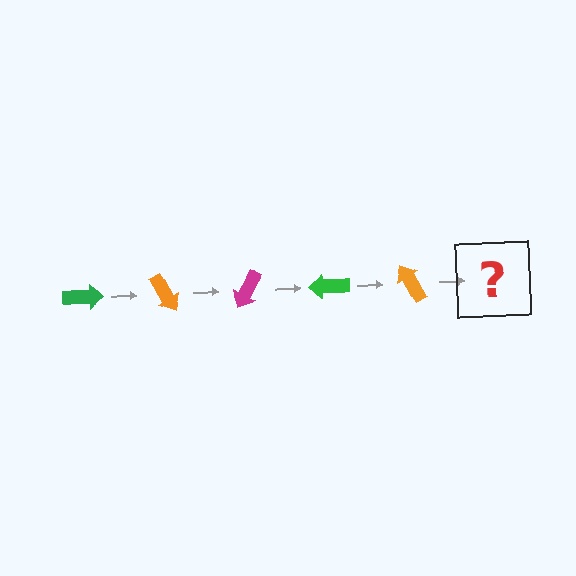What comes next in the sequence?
The next element should be a magenta arrow, rotated 300 degrees from the start.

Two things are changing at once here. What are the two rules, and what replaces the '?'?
The two rules are that it rotates 60 degrees each step and the color cycles through green, orange, and magenta. The '?' should be a magenta arrow, rotated 300 degrees from the start.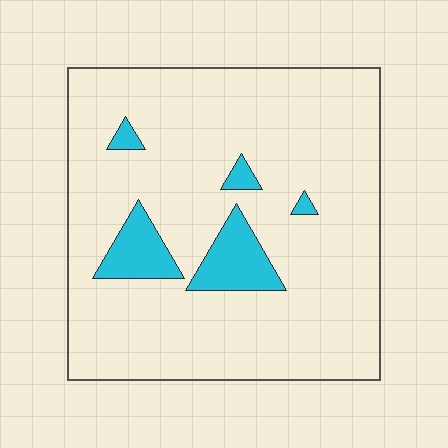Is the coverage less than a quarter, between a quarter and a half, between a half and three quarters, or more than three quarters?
Less than a quarter.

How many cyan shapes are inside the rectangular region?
5.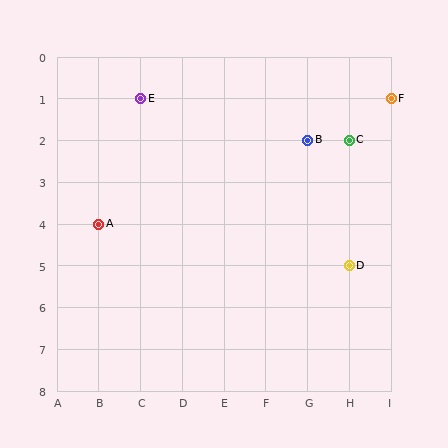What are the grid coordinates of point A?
Point A is at grid coordinates (B, 4).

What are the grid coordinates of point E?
Point E is at grid coordinates (C, 1).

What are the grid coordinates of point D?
Point D is at grid coordinates (H, 5).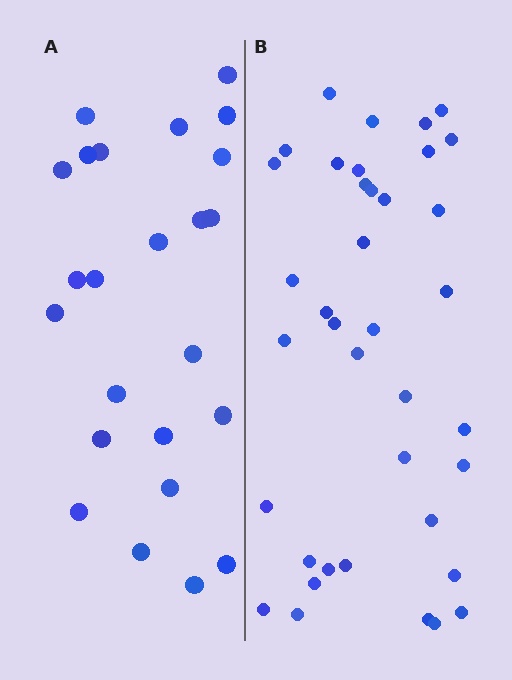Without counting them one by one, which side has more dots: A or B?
Region B (the right region) has more dots.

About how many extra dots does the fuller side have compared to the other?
Region B has approximately 15 more dots than region A.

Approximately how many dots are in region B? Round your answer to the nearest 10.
About 40 dots. (The exact count is 38, which rounds to 40.)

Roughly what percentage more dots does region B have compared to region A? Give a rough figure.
About 60% more.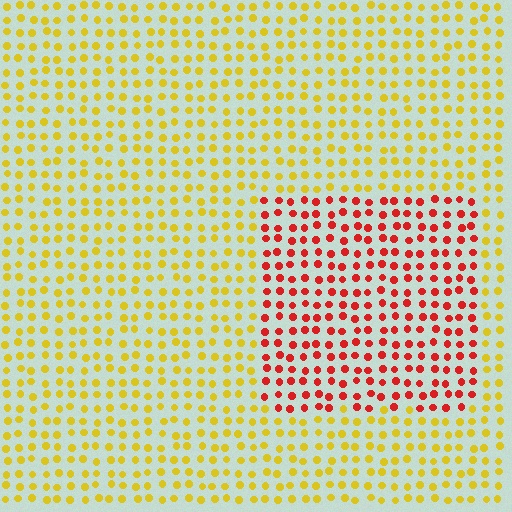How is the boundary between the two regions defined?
The boundary is defined purely by a slight shift in hue (about 55 degrees). Spacing, size, and orientation are identical on both sides.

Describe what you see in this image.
The image is filled with small yellow elements in a uniform arrangement. A rectangle-shaped region is visible where the elements are tinted to a slightly different hue, forming a subtle color boundary.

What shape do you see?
I see a rectangle.